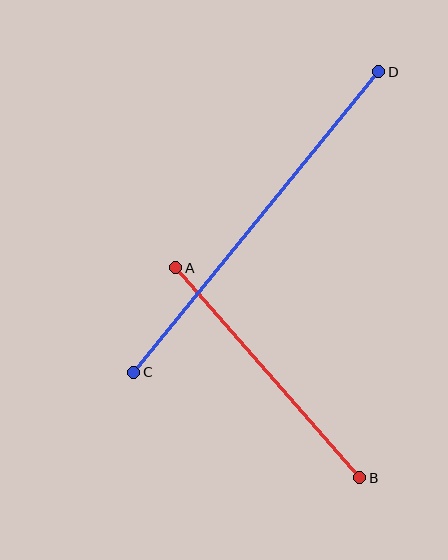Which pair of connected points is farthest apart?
Points C and D are farthest apart.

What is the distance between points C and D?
The distance is approximately 387 pixels.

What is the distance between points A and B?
The distance is approximately 279 pixels.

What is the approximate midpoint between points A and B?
The midpoint is at approximately (268, 373) pixels.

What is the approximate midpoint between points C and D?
The midpoint is at approximately (256, 222) pixels.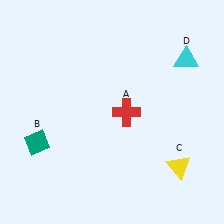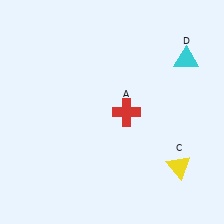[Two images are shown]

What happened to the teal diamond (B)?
The teal diamond (B) was removed in Image 2. It was in the bottom-left area of Image 1.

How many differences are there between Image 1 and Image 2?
There is 1 difference between the two images.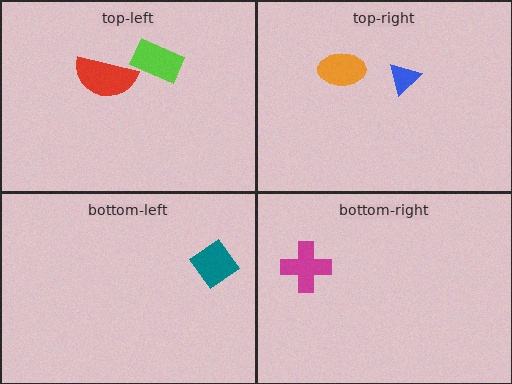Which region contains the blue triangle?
The top-right region.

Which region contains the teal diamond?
The bottom-left region.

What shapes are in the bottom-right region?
The magenta cross.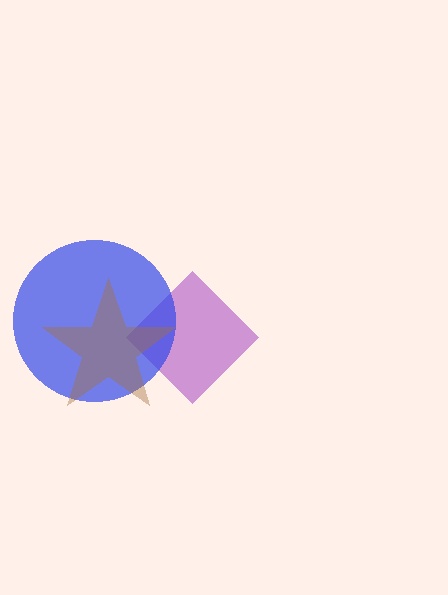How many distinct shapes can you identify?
There are 3 distinct shapes: a purple diamond, a blue circle, a brown star.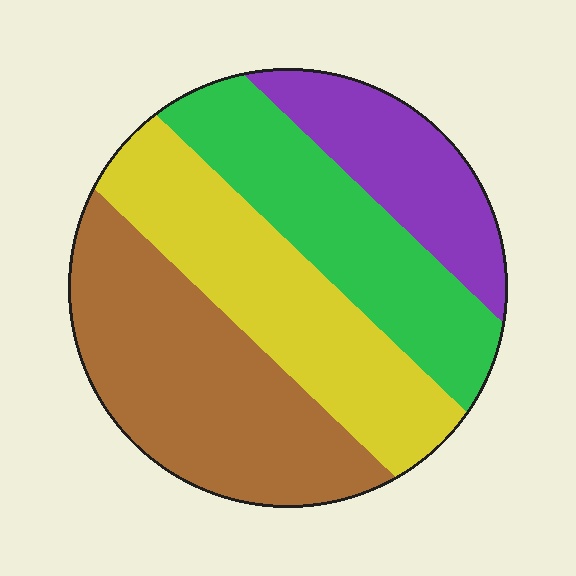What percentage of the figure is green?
Green covers 24% of the figure.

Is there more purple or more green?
Green.